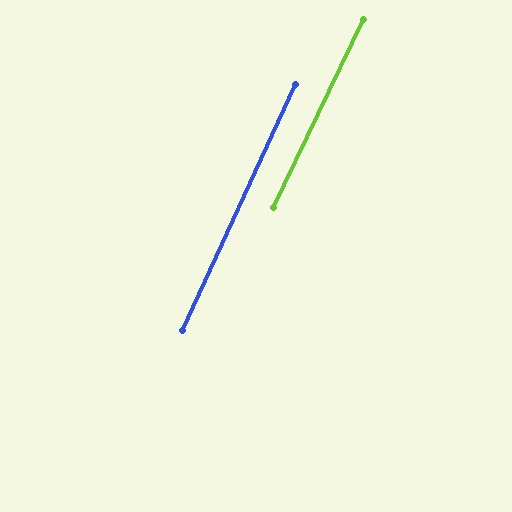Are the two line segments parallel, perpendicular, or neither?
Parallel — their directions differ by only 0.8°.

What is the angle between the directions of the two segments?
Approximately 1 degree.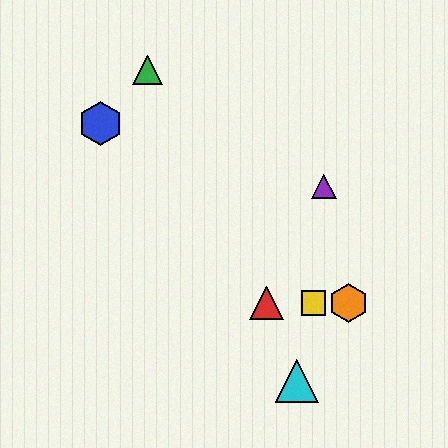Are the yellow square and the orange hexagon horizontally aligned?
Yes, both are at y≈303.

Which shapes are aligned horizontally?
The red triangle, the yellow square, the orange hexagon are aligned horizontally.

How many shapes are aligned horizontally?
3 shapes (the red triangle, the yellow square, the orange hexagon) are aligned horizontally.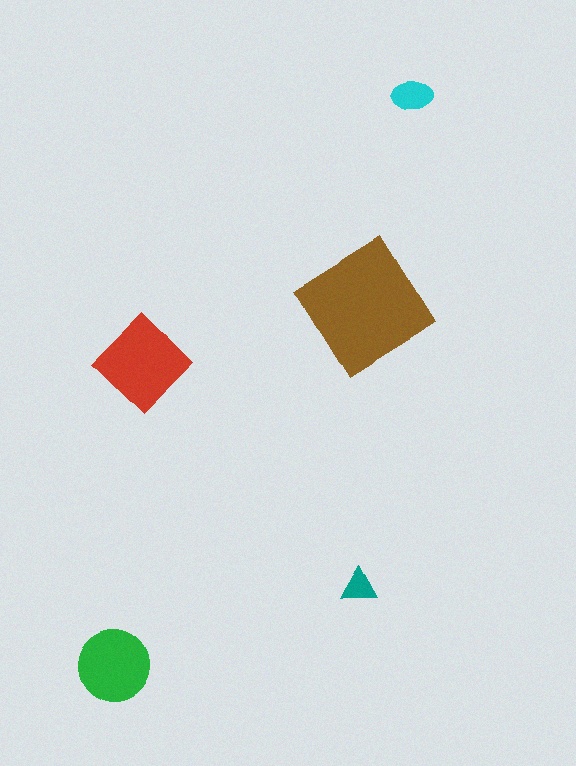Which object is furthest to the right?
The cyan ellipse is rightmost.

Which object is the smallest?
The teal triangle.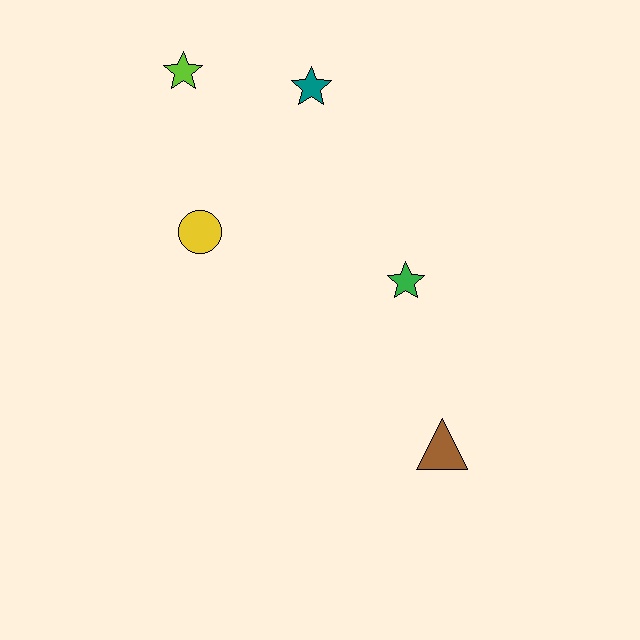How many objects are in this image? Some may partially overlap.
There are 5 objects.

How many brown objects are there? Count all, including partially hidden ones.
There is 1 brown object.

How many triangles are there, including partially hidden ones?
There is 1 triangle.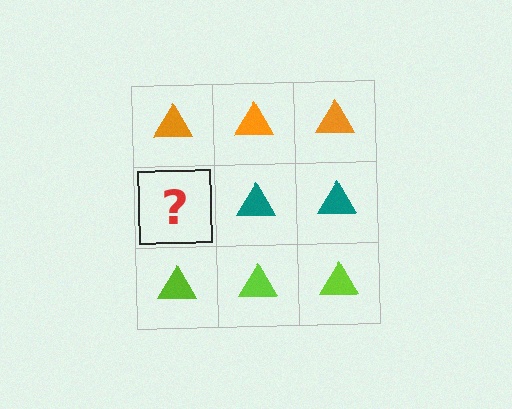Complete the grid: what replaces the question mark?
The question mark should be replaced with a teal triangle.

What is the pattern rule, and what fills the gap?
The rule is that each row has a consistent color. The gap should be filled with a teal triangle.